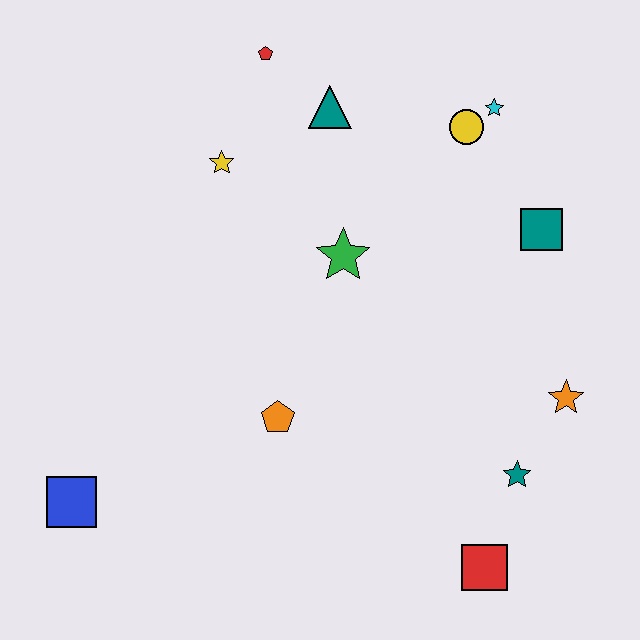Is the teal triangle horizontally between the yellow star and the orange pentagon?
No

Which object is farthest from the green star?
The blue square is farthest from the green star.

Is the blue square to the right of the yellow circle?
No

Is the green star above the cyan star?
No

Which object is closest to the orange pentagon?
The green star is closest to the orange pentagon.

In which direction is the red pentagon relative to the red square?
The red pentagon is above the red square.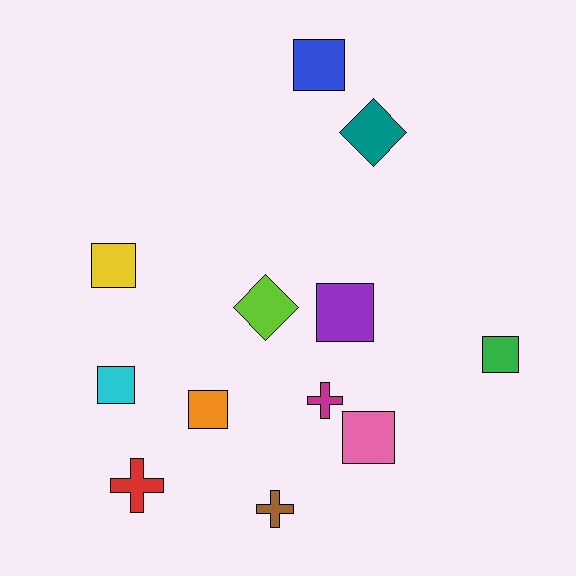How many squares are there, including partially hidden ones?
There are 7 squares.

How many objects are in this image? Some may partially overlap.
There are 12 objects.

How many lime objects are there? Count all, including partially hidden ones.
There is 1 lime object.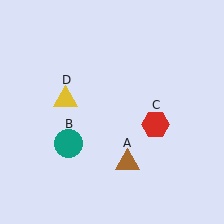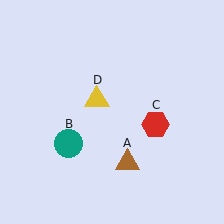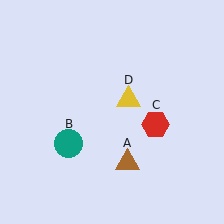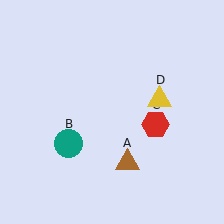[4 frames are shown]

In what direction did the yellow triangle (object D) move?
The yellow triangle (object D) moved right.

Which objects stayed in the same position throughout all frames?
Brown triangle (object A) and teal circle (object B) and red hexagon (object C) remained stationary.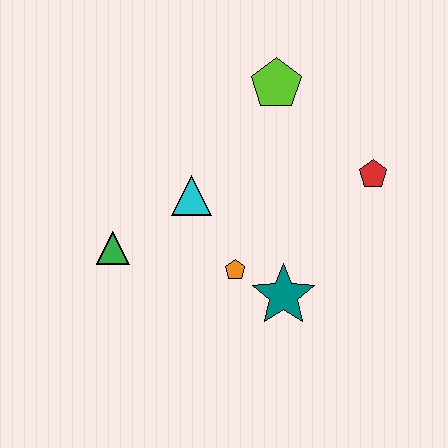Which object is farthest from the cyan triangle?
The red pentagon is farthest from the cyan triangle.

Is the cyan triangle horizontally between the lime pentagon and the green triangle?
Yes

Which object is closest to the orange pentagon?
The teal star is closest to the orange pentagon.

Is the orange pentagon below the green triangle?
Yes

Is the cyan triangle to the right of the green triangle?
Yes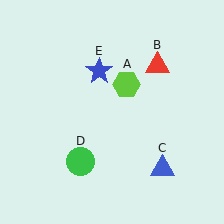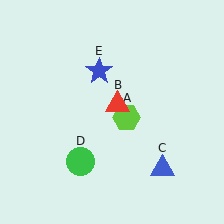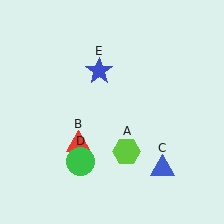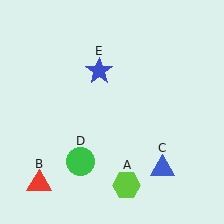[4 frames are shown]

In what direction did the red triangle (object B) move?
The red triangle (object B) moved down and to the left.